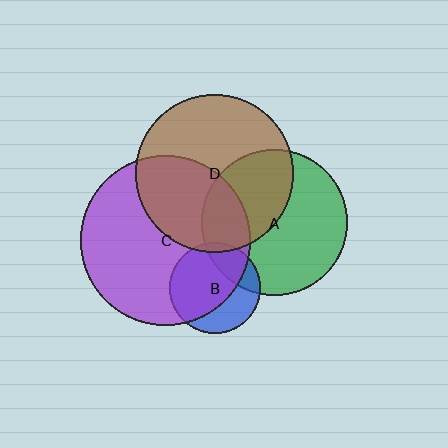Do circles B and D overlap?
Yes.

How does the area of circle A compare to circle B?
Approximately 2.6 times.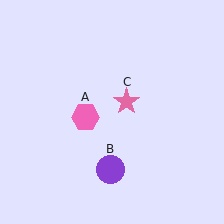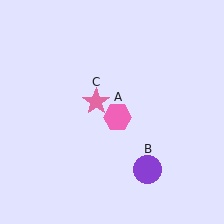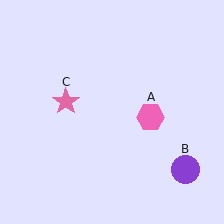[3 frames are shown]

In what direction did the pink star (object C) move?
The pink star (object C) moved left.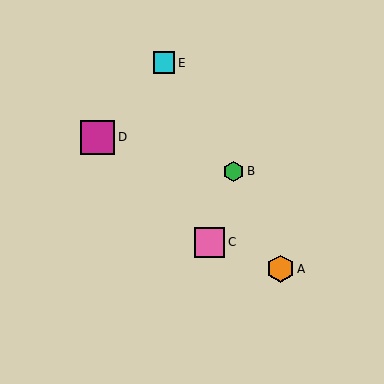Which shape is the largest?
The magenta square (labeled D) is the largest.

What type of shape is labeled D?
Shape D is a magenta square.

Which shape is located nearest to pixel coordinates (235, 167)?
The green hexagon (labeled B) at (233, 171) is nearest to that location.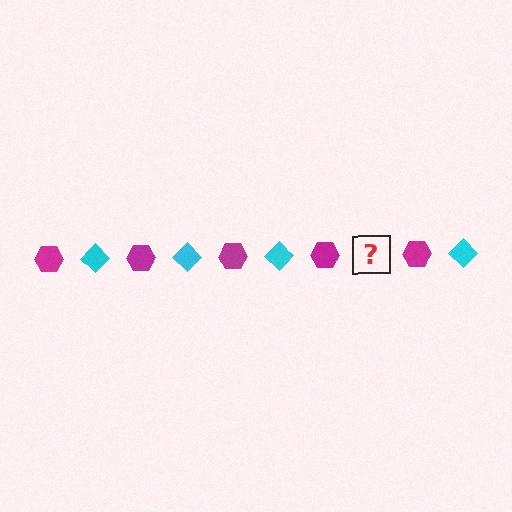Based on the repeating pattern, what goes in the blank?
The blank should be a cyan diamond.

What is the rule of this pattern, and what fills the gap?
The rule is that the pattern alternates between magenta hexagon and cyan diamond. The gap should be filled with a cyan diamond.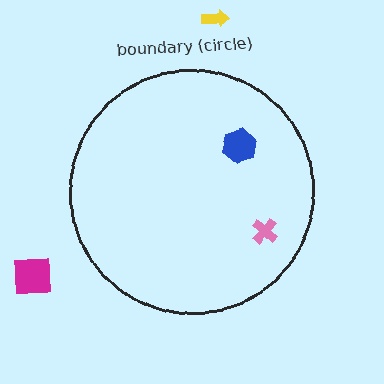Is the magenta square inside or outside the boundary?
Outside.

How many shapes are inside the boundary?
2 inside, 2 outside.